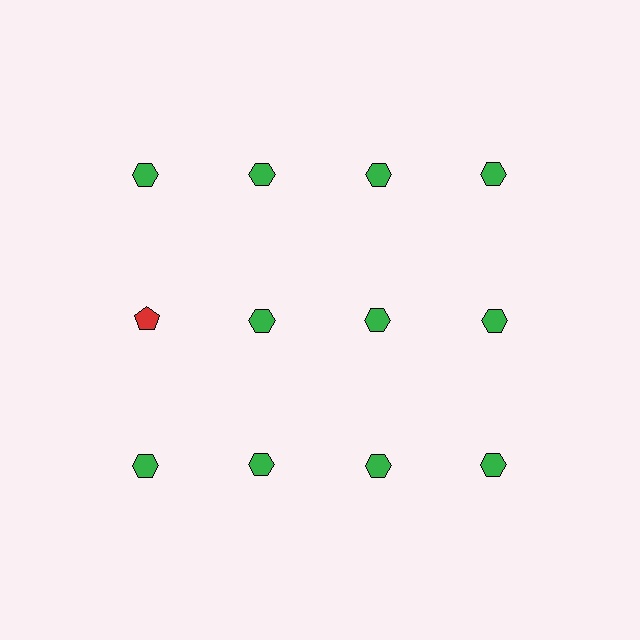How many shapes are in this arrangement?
There are 12 shapes arranged in a grid pattern.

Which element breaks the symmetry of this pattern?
The red pentagon in the second row, leftmost column breaks the symmetry. All other shapes are green hexagons.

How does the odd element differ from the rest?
It differs in both color (red instead of green) and shape (pentagon instead of hexagon).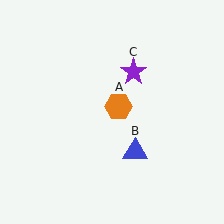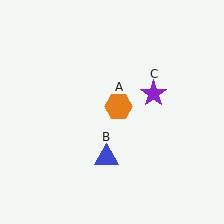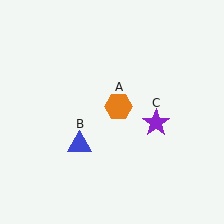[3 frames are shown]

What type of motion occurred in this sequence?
The blue triangle (object B), purple star (object C) rotated clockwise around the center of the scene.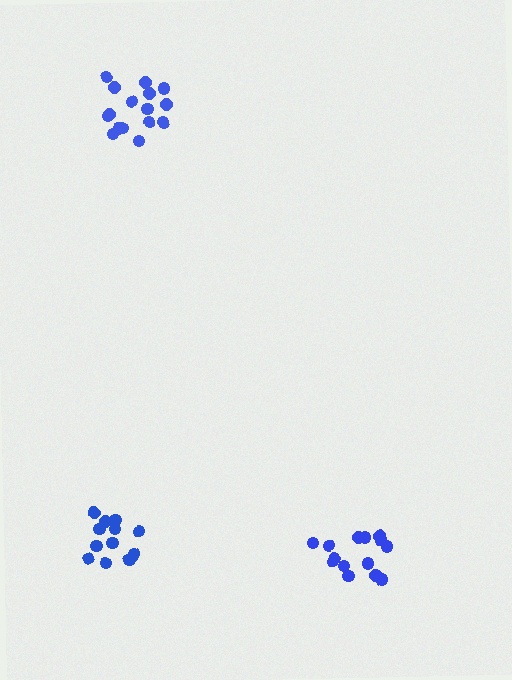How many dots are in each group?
Group 1: 14 dots, Group 2: 12 dots, Group 3: 16 dots (42 total).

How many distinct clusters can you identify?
There are 3 distinct clusters.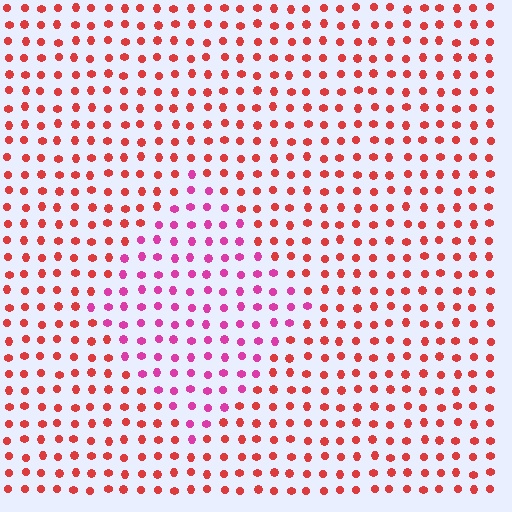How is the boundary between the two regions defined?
The boundary is defined purely by a slight shift in hue (about 41 degrees). Spacing, size, and orientation are identical on both sides.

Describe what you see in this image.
The image is filled with small red elements in a uniform arrangement. A diamond-shaped region is visible where the elements are tinted to a slightly different hue, forming a subtle color boundary.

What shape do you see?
I see a diamond.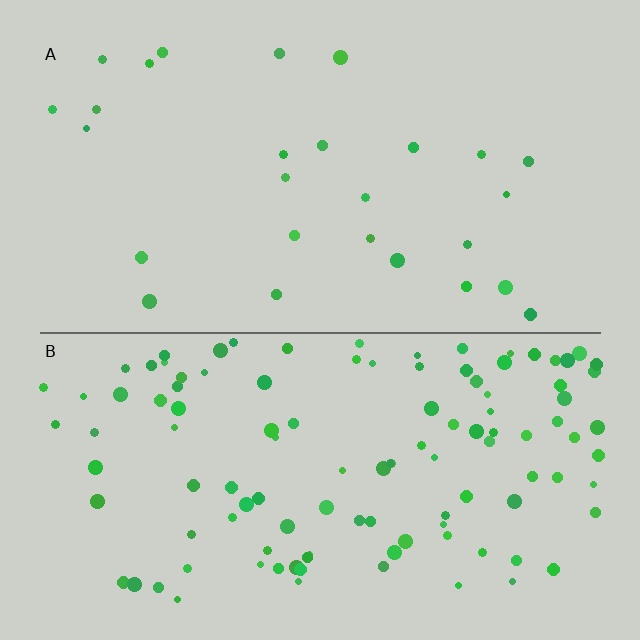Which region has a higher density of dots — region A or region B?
B (the bottom).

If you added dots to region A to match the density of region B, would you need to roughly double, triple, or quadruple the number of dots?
Approximately quadruple.